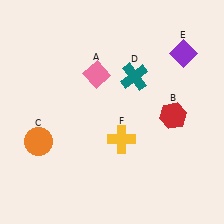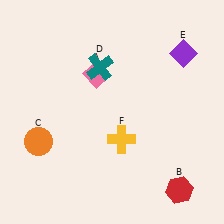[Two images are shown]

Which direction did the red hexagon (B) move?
The red hexagon (B) moved down.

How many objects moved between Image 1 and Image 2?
2 objects moved between the two images.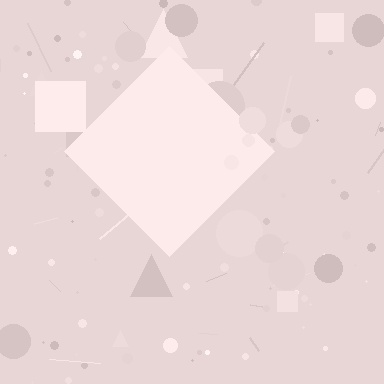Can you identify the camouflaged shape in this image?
The camouflaged shape is a diamond.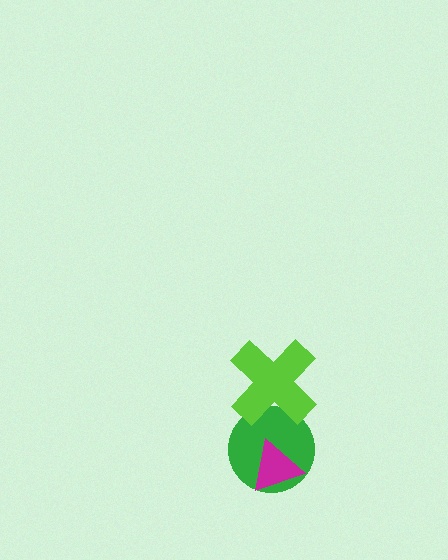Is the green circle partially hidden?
Yes, it is partially covered by another shape.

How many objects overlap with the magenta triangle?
1 object overlaps with the magenta triangle.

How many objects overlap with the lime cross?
1 object overlaps with the lime cross.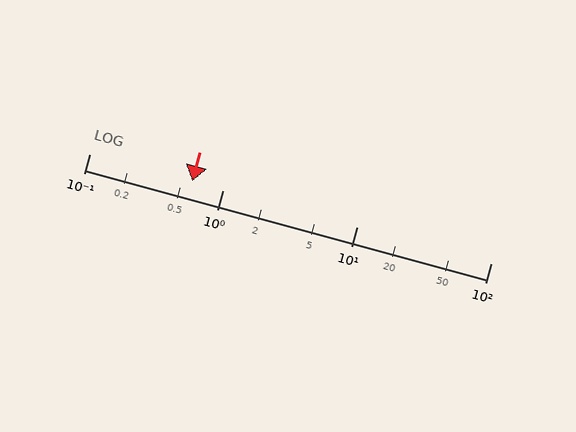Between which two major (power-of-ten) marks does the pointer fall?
The pointer is between 0.1 and 1.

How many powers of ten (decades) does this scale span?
The scale spans 3 decades, from 0.1 to 100.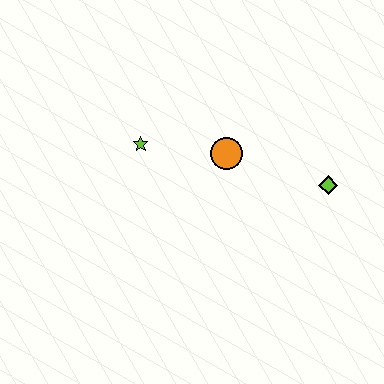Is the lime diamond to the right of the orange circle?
Yes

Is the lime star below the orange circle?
No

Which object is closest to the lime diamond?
The orange circle is closest to the lime diamond.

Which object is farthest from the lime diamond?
The lime star is farthest from the lime diamond.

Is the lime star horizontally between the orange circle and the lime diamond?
No